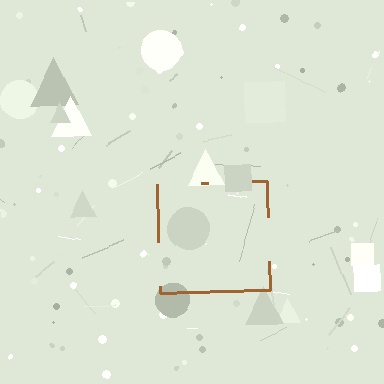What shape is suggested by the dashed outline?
The dashed outline suggests a square.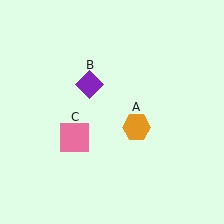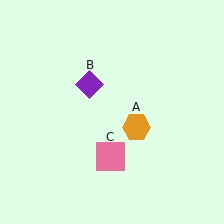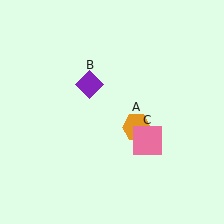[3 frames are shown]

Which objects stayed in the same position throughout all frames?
Orange hexagon (object A) and purple diamond (object B) remained stationary.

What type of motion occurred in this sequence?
The pink square (object C) rotated counterclockwise around the center of the scene.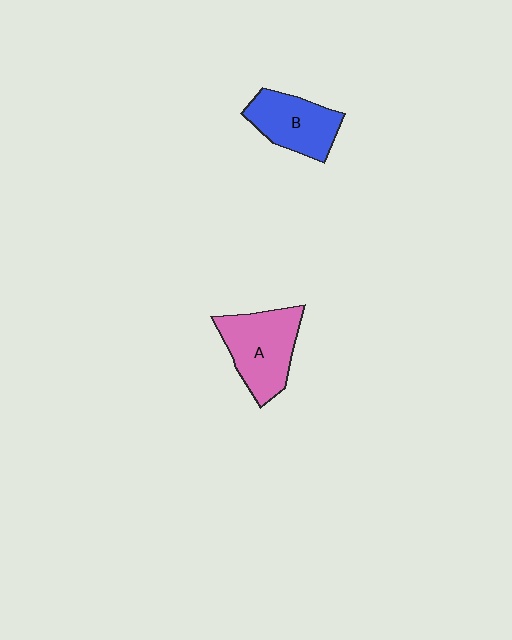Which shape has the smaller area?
Shape B (blue).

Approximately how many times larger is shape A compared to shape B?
Approximately 1.2 times.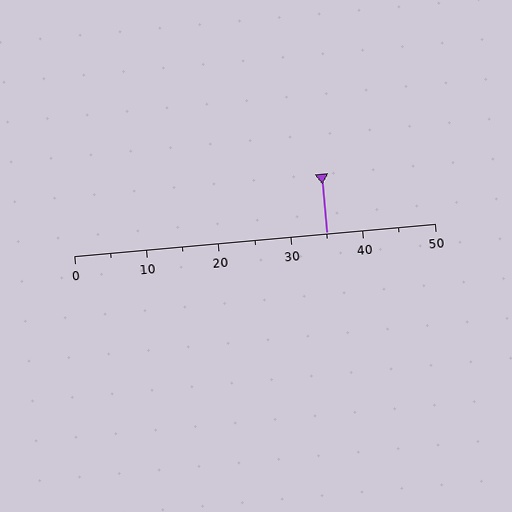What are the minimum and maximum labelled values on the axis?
The axis runs from 0 to 50.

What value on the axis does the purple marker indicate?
The marker indicates approximately 35.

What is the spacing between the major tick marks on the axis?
The major ticks are spaced 10 apart.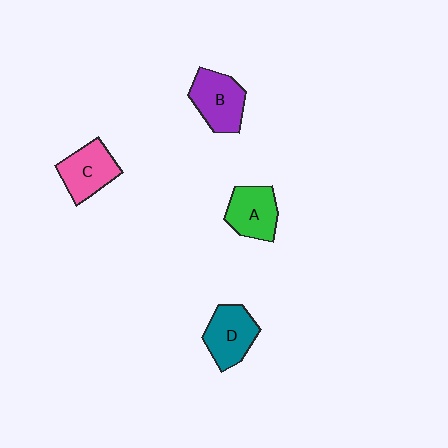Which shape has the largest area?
Shape B (purple).